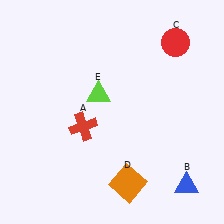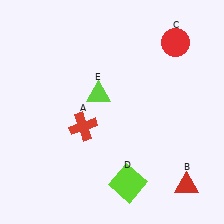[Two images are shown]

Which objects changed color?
B changed from blue to red. D changed from orange to lime.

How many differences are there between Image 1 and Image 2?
There are 2 differences between the two images.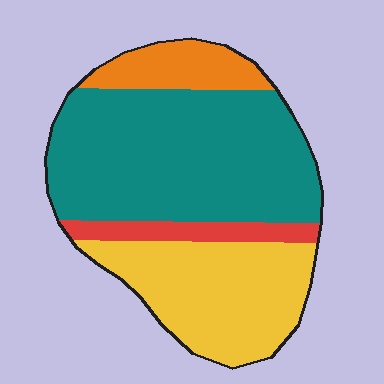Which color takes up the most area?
Teal, at roughly 50%.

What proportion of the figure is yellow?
Yellow covers 30% of the figure.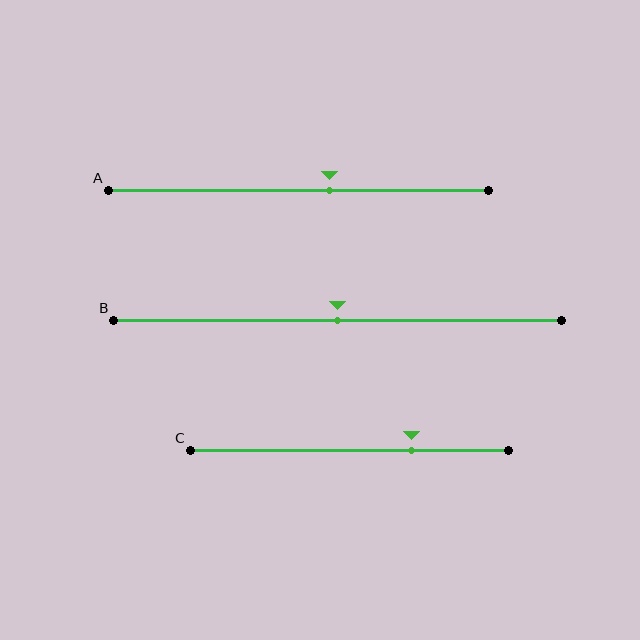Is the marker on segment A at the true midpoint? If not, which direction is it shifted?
No, the marker on segment A is shifted to the right by about 8% of the segment length.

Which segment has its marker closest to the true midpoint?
Segment B has its marker closest to the true midpoint.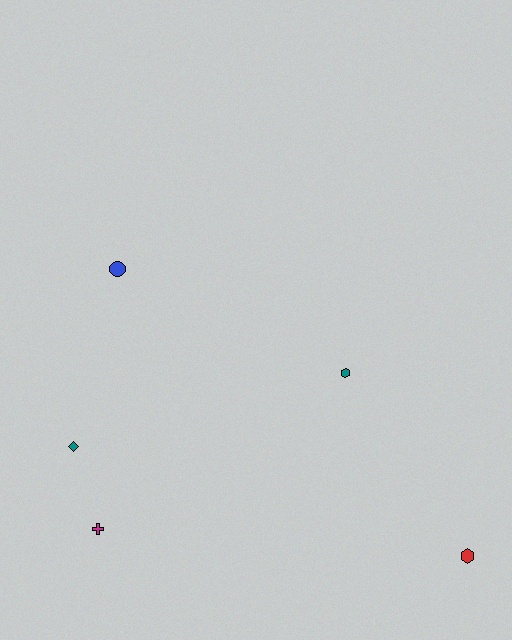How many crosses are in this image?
There is 1 cross.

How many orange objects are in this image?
There are no orange objects.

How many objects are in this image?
There are 5 objects.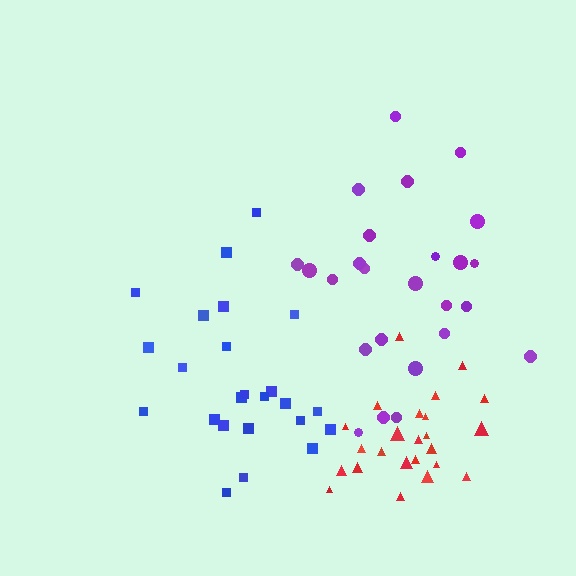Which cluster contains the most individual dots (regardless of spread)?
Purple (25).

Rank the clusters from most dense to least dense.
red, purple, blue.